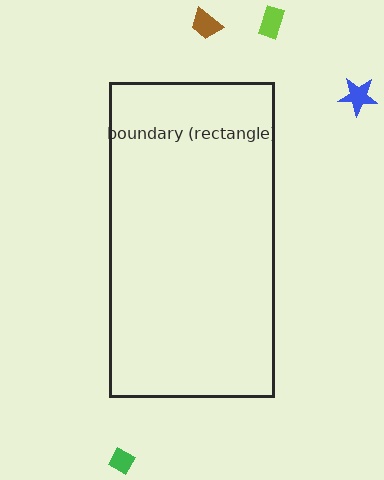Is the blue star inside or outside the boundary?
Outside.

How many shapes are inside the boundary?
0 inside, 4 outside.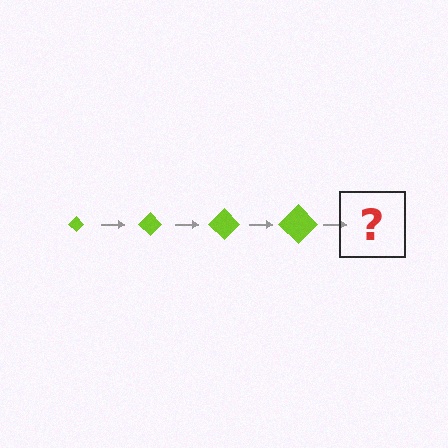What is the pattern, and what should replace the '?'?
The pattern is that the diamond gets progressively larger each step. The '?' should be a lime diamond, larger than the previous one.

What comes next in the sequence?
The next element should be a lime diamond, larger than the previous one.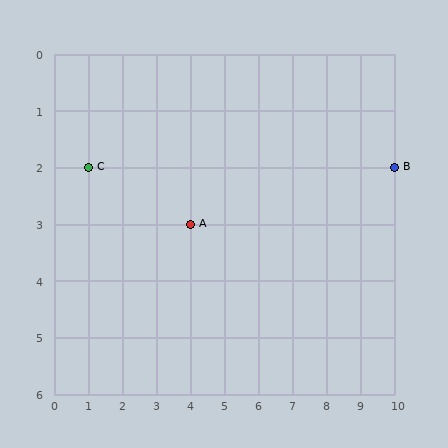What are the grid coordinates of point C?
Point C is at grid coordinates (1, 2).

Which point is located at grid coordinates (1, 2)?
Point C is at (1, 2).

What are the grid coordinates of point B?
Point B is at grid coordinates (10, 2).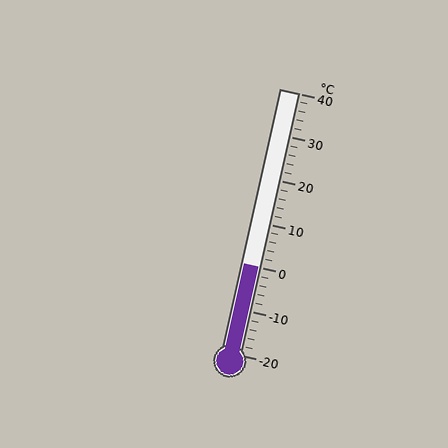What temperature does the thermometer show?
The thermometer shows approximately 0°C.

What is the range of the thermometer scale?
The thermometer scale ranges from -20°C to 40°C.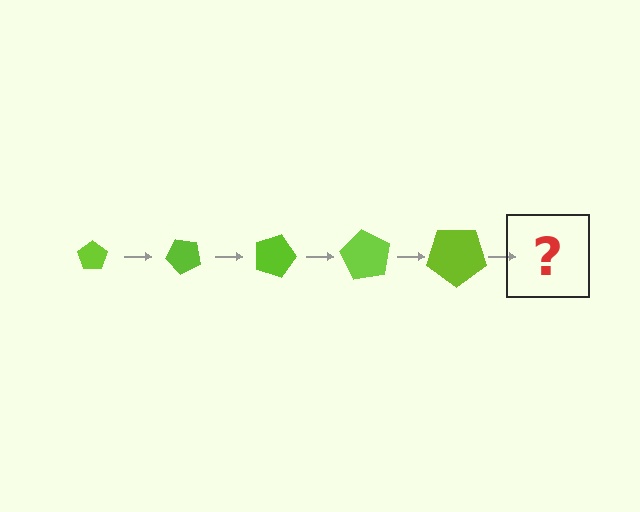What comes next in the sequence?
The next element should be a pentagon, larger than the previous one and rotated 225 degrees from the start.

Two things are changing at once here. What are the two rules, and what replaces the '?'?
The two rules are that the pentagon grows larger each step and it rotates 45 degrees each step. The '?' should be a pentagon, larger than the previous one and rotated 225 degrees from the start.